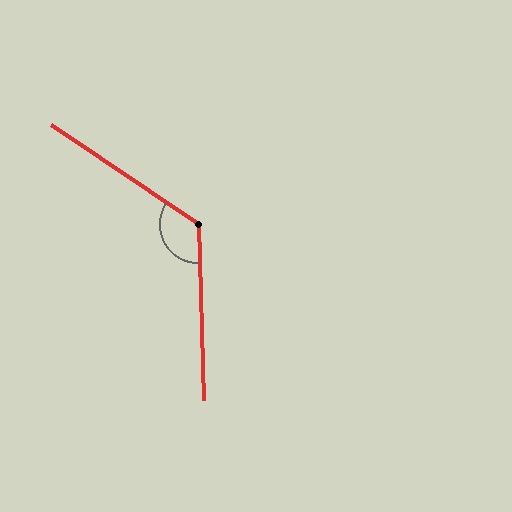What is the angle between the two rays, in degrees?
Approximately 126 degrees.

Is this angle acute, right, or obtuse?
It is obtuse.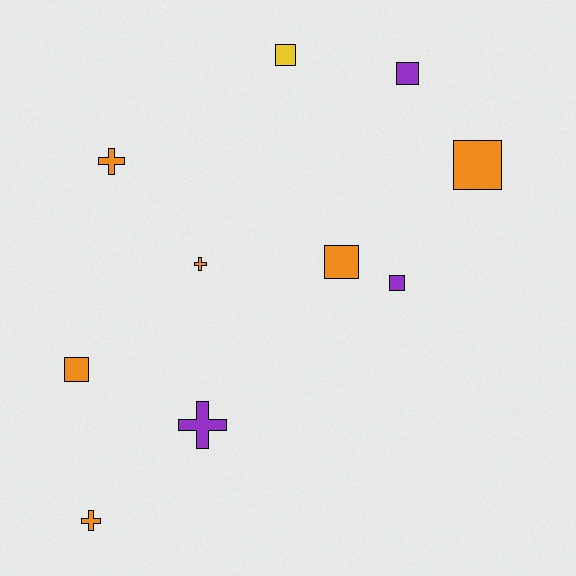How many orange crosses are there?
There are 3 orange crosses.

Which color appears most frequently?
Orange, with 6 objects.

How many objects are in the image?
There are 10 objects.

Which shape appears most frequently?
Square, with 6 objects.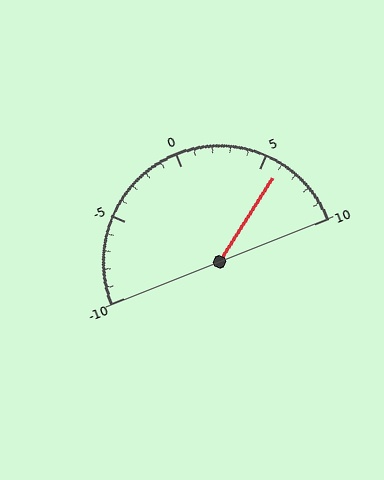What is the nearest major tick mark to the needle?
The nearest major tick mark is 5.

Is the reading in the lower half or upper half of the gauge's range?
The reading is in the upper half of the range (-10 to 10).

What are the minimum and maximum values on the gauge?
The gauge ranges from -10 to 10.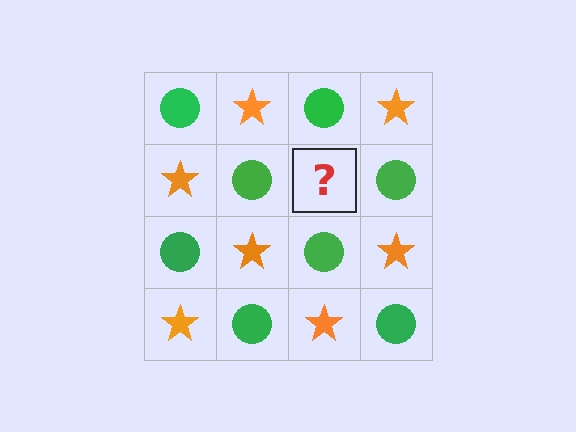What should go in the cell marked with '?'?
The missing cell should contain an orange star.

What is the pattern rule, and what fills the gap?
The rule is that it alternates green circle and orange star in a checkerboard pattern. The gap should be filled with an orange star.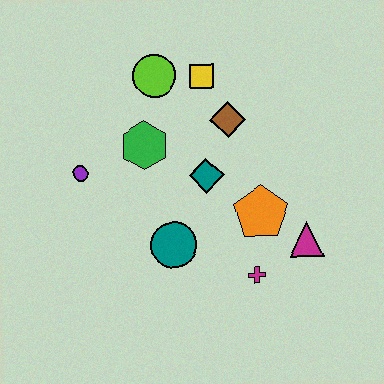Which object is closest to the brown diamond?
The yellow square is closest to the brown diamond.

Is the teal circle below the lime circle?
Yes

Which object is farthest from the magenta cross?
The lime circle is farthest from the magenta cross.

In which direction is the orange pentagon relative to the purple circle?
The orange pentagon is to the right of the purple circle.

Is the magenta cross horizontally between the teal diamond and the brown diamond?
No